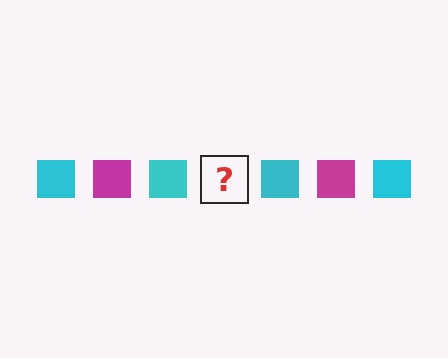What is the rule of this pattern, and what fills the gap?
The rule is that the pattern cycles through cyan, magenta squares. The gap should be filled with a magenta square.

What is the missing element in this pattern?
The missing element is a magenta square.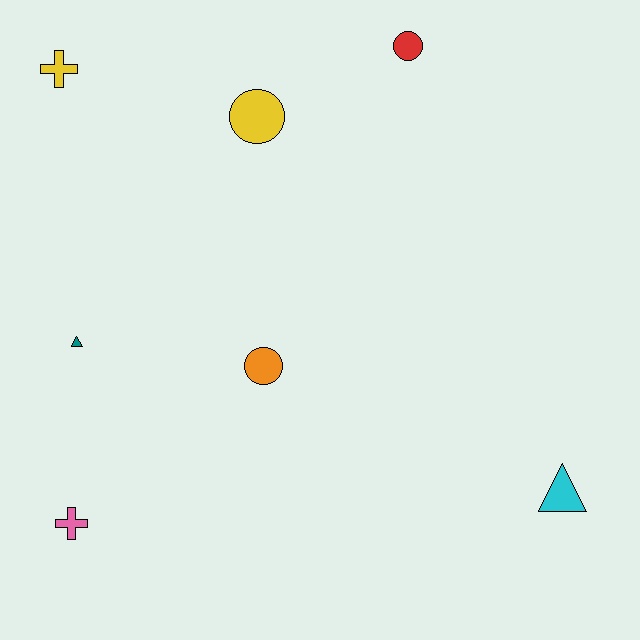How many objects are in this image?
There are 7 objects.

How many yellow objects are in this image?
There are 2 yellow objects.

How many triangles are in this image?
There are 2 triangles.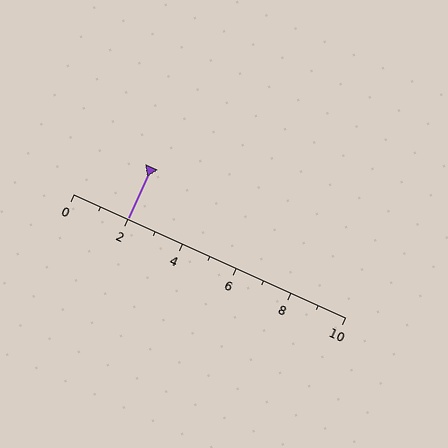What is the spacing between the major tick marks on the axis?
The major ticks are spaced 2 apart.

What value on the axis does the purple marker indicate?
The marker indicates approximately 2.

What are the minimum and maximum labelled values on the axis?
The axis runs from 0 to 10.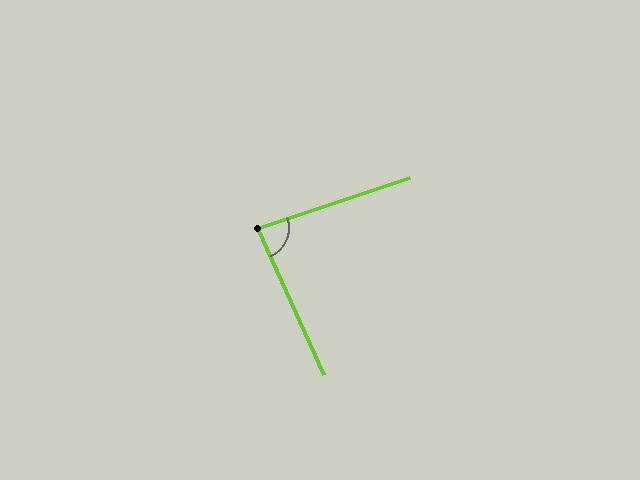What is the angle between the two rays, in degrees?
Approximately 84 degrees.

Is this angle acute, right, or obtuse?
It is acute.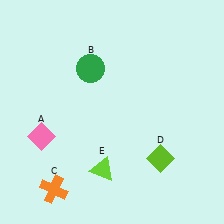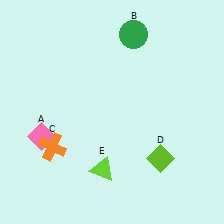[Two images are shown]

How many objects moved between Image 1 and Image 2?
2 objects moved between the two images.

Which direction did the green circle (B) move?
The green circle (B) moved right.